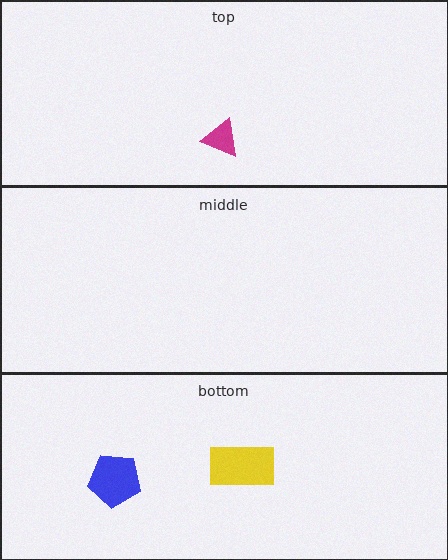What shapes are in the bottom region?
The blue pentagon, the yellow rectangle.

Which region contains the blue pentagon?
The bottom region.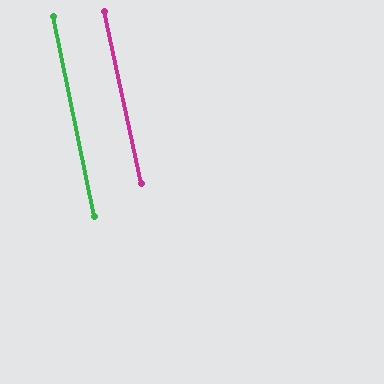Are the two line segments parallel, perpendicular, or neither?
Parallel — their directions differ by only 0.6°.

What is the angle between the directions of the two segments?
Approximately 1 degree.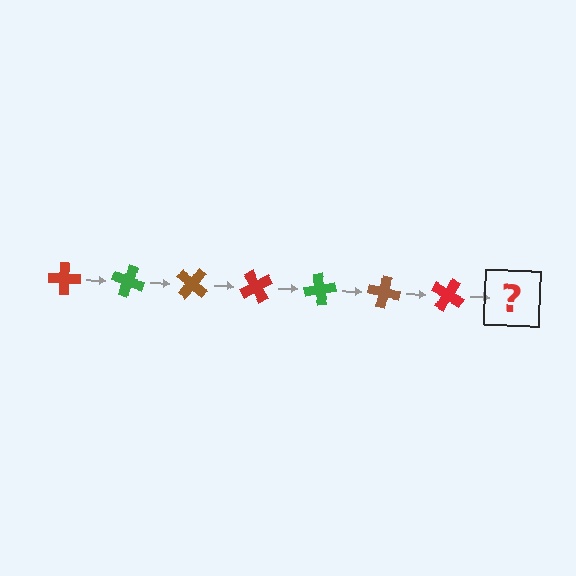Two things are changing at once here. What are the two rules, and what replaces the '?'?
The two rules are that it rotates 20 degrees each step and the color cycles through red, green, and brown. The '?' should be a green cross, rotated 140 degrees from the start.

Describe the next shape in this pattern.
It should be a green cross, rotated 140 degrees from the start.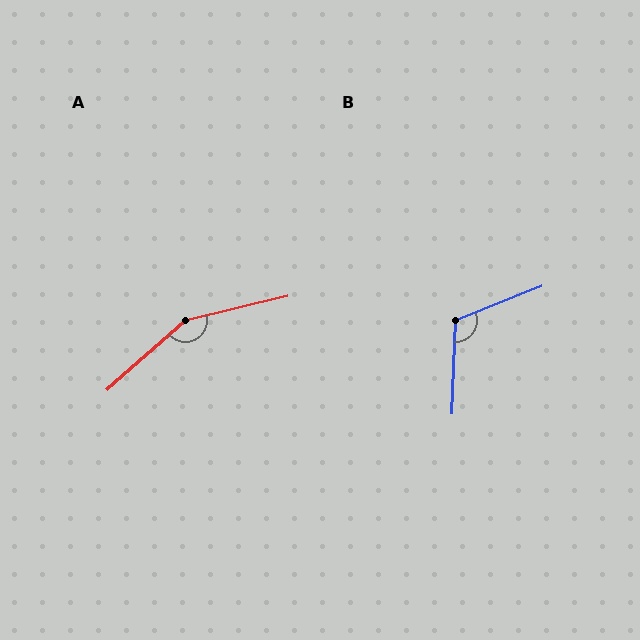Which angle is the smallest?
B, at approximately 113 degrees.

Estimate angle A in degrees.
Approximately 152 degrees.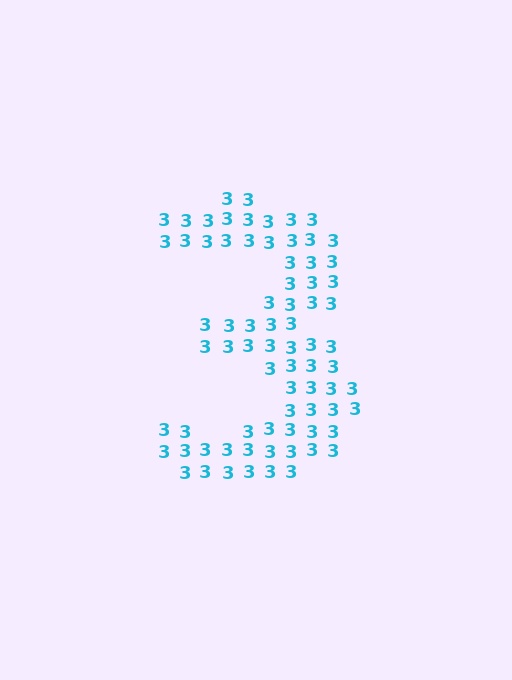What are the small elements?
The small elements are digit 3's.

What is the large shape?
The large shape is the digit 3.